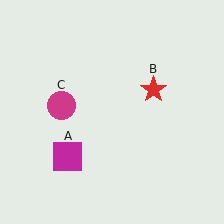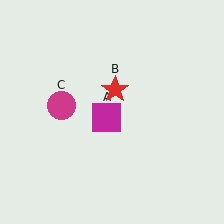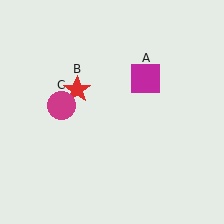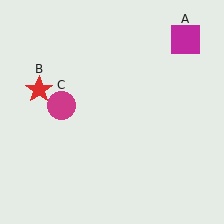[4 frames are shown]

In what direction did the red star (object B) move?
The red star (object B) moved left.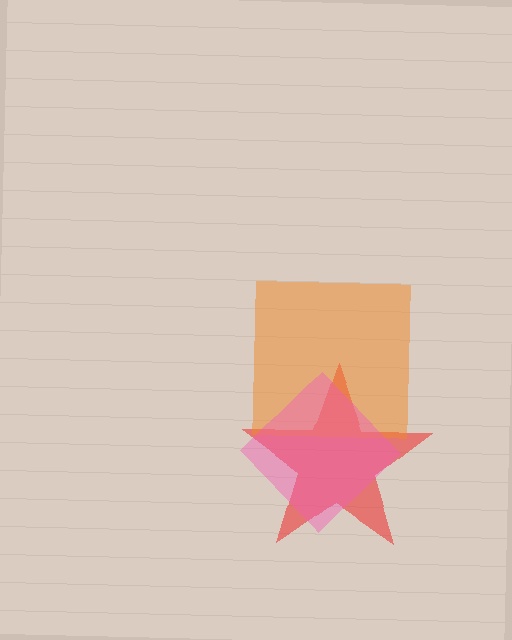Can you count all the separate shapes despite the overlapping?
Yes, there are 3 separate shapes.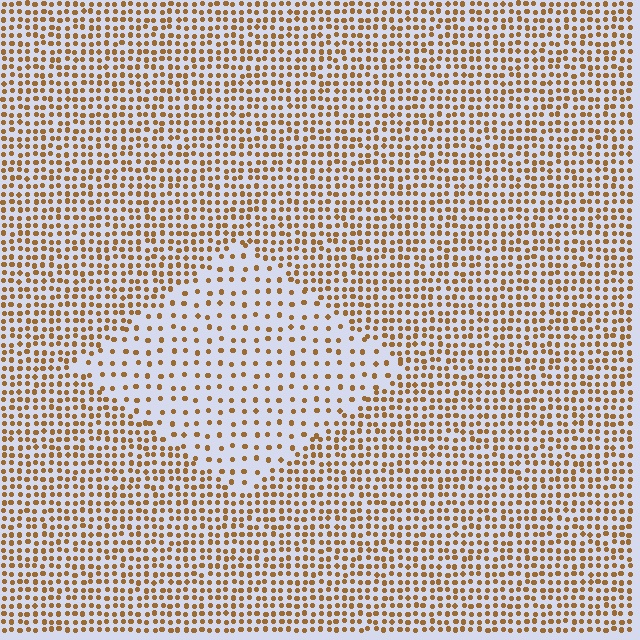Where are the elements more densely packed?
The elements are more densely packed outside the diamond boundary.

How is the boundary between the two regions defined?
The boundary is defined by a change in element density (approximately 2.3x ratio). All elements are the same color, size, and shape.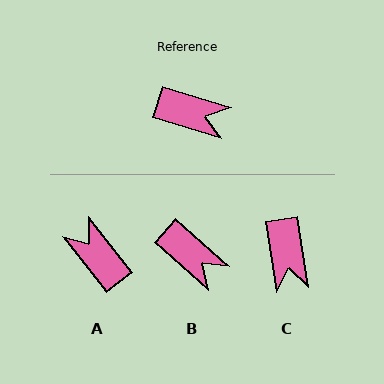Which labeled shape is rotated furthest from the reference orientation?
A, about 145 degrees away.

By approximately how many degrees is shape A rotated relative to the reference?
Approximately 145 degrees counter-clockwise.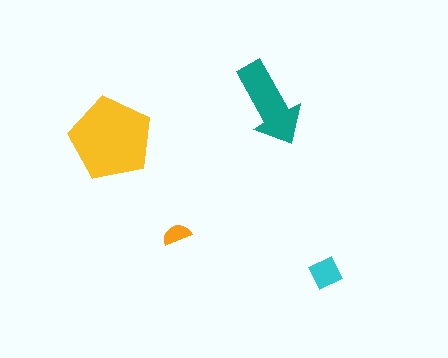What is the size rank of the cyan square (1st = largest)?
3rd.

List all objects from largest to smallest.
The yellow pentagon, the teal arrow, the cyan square, the orange semicircle.